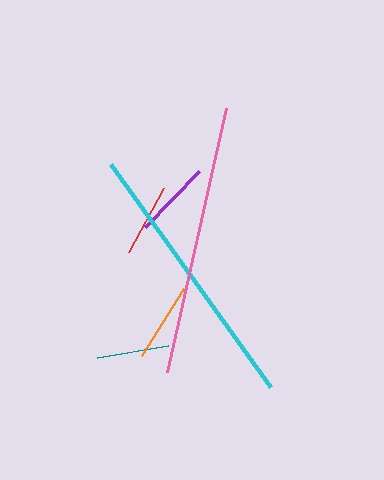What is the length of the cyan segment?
The cyan segment is approximately 274 pixels long.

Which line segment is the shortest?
The teal line is the shortest at approximately 72 pixels.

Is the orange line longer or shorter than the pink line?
The pink line is longer than the orange line.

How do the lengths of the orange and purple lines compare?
The orange and purple lines are approximately the same length.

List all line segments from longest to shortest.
From longest to shortest: cyan, pink, orange, purple, red, teal.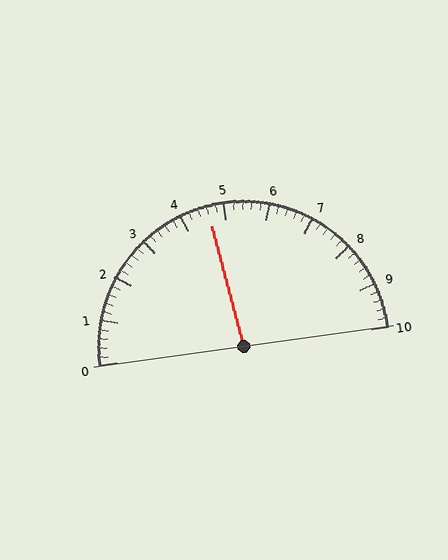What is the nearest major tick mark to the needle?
The nearest major tick mark is 5.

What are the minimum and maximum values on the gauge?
The gauge ranges from 0 to 10.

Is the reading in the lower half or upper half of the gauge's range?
The reading is in the lower half of the range (0 to 10).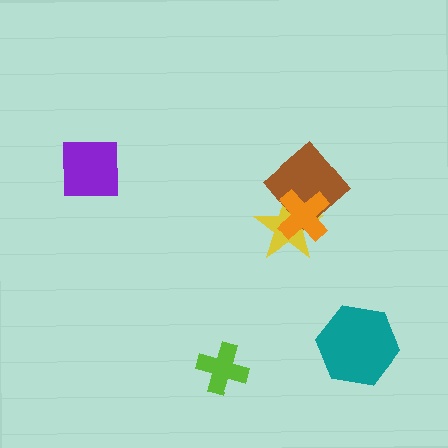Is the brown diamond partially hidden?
Yes, it is partially covered by another shape.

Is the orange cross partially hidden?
No, no other shape covers it.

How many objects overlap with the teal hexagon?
0 objects overlap with the teal hexagon.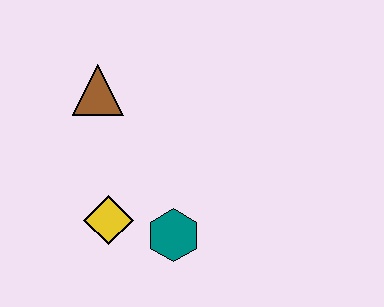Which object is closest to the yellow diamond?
The teal hexagon is closest to the yellow diamond.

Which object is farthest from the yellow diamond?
The brown triangle is farthest from the yellow diamond.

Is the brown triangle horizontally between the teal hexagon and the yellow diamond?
No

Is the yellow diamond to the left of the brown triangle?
No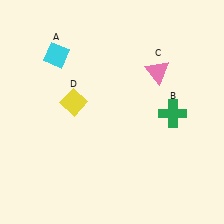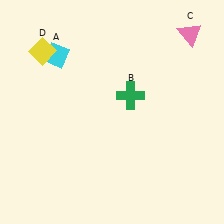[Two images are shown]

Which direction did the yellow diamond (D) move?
The yellow diamond (D) moved up.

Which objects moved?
The objects that moved are: the green cross (B), the pink triangle (C), the yellow diamond (D).